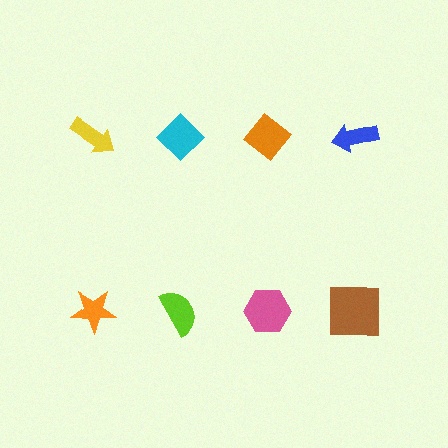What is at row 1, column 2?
A cyan diamond.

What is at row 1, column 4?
A blue arrow.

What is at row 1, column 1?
A yellow arrow.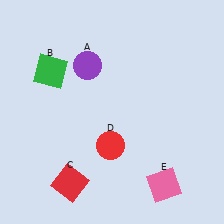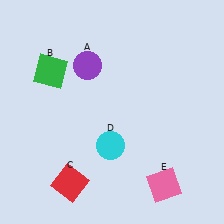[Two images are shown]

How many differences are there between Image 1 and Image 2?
There is 1 difference between the two images.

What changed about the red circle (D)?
In Image 1, D is red. In Image 2, it changed to cyan.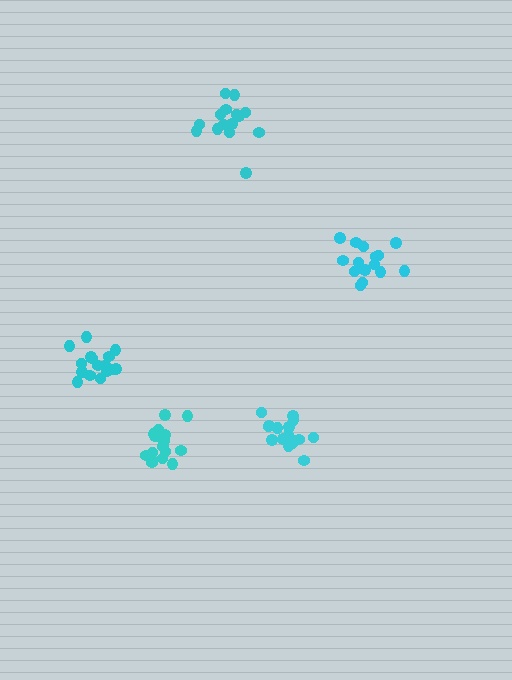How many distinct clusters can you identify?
There are 5 distinct clusters.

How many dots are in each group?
Group 1: 17 dots, Group 2: 17 dots, Group 3: 15 dots, Group 4: 16 dots, Group 5: 15 dots (80 total).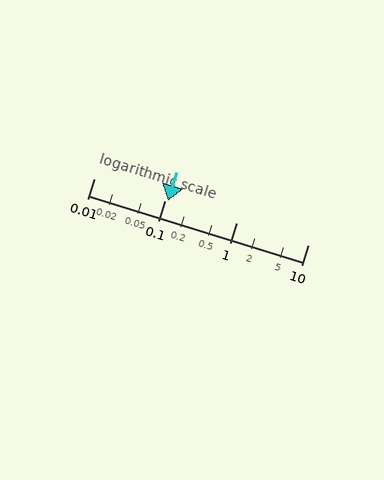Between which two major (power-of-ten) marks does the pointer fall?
The pointer is between 0.1 and 1.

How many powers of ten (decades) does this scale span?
The scale spans 3 decades, from 0.01 to 10.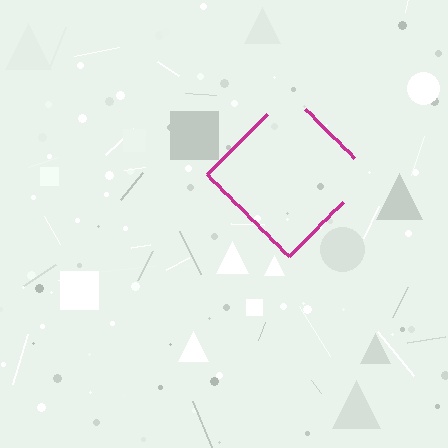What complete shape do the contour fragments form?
The contour fragments form a diamond.